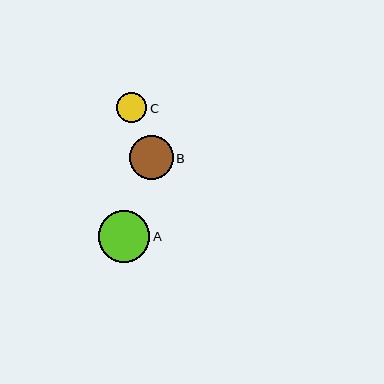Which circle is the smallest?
Circle C is the smallest with a size of approximately 30 pixels.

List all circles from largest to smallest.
From largest to smallest: A, B, C.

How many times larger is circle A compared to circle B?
Circle A is approximately 1.2 times the size of circle B.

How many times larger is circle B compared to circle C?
Circle B is approximately 1.5 times the size of circle C.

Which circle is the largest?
Circle A is the largest with a size of approximately 51 pixels.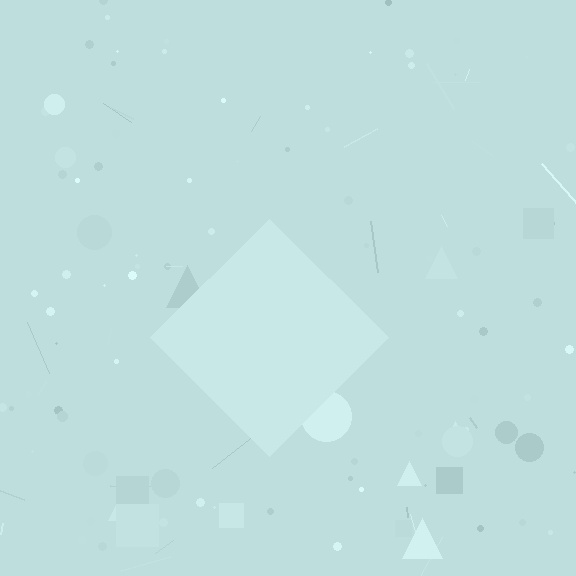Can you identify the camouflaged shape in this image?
The camouflaged shape is a diamond.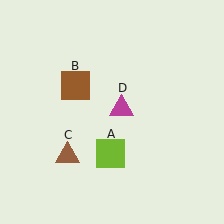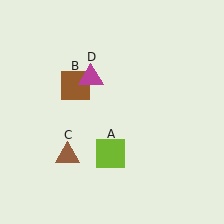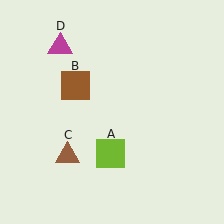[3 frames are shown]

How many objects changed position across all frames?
1 object changed position: magenta triangle (object D).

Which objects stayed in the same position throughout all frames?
Lime square (object A) and brown square (object B) and brown triangle (object C) remained stationary.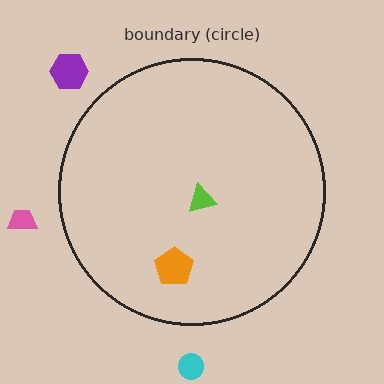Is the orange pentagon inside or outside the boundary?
Inside.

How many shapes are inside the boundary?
2 inside, 3 outside.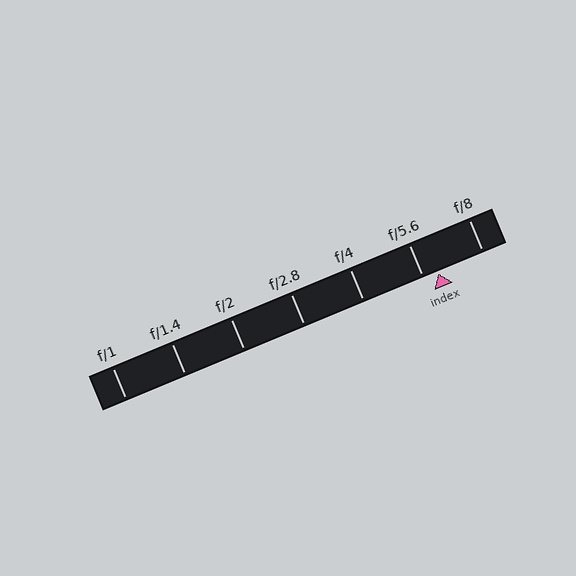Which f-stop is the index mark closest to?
The index mark is closest to f/5.6.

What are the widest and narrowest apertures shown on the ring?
The widest aperture shown is f/1 and the narrowest is f/8.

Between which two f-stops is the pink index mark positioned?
The index mark is between f/5.6 and f/8.